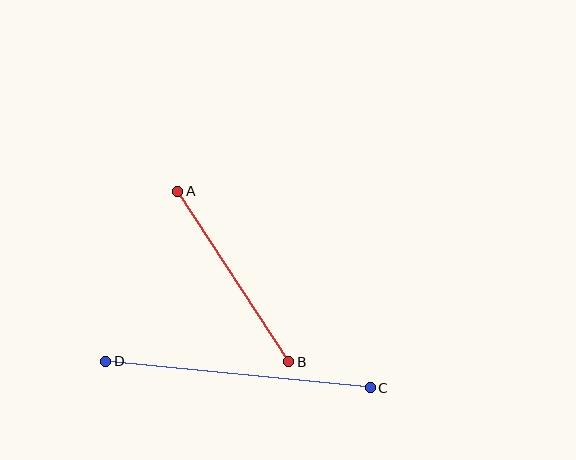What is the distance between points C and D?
The distance is approximately 266 pixels.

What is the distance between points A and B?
The distance is approximately 204 pixels.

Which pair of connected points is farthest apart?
Points C and D are farthest apart.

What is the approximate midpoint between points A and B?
The midpoint is at approximately (233, 277) pixels.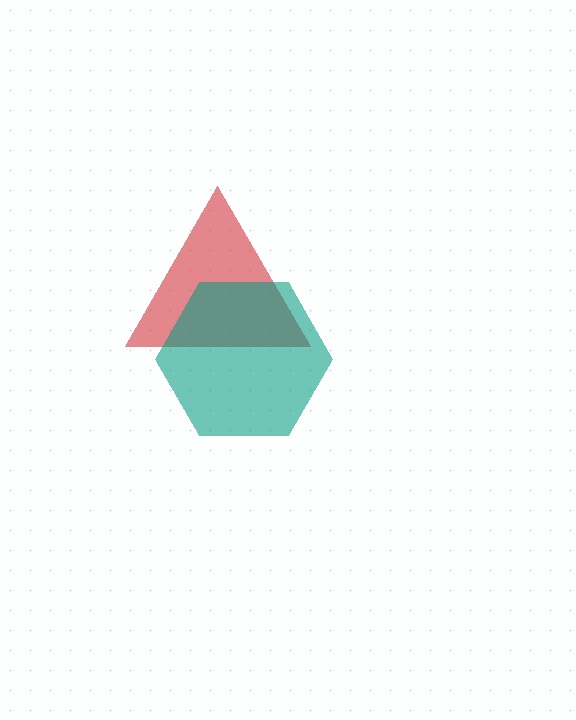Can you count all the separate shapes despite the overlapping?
Yes, there are 2 separate shapes.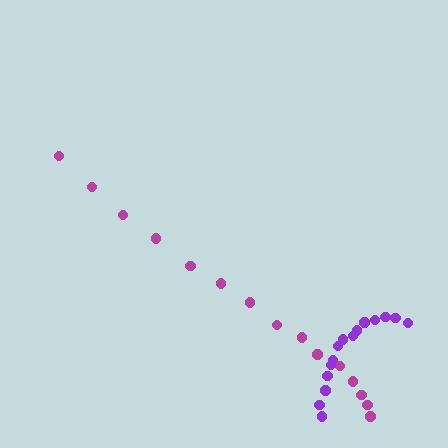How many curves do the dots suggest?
There are 2 distinct paths.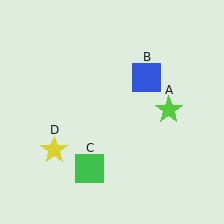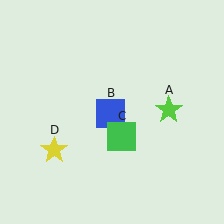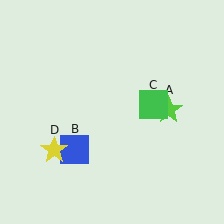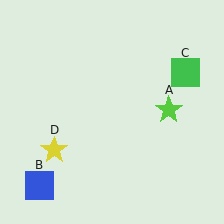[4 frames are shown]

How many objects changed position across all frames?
2 objects changed position: blue square (object B), green square (object C).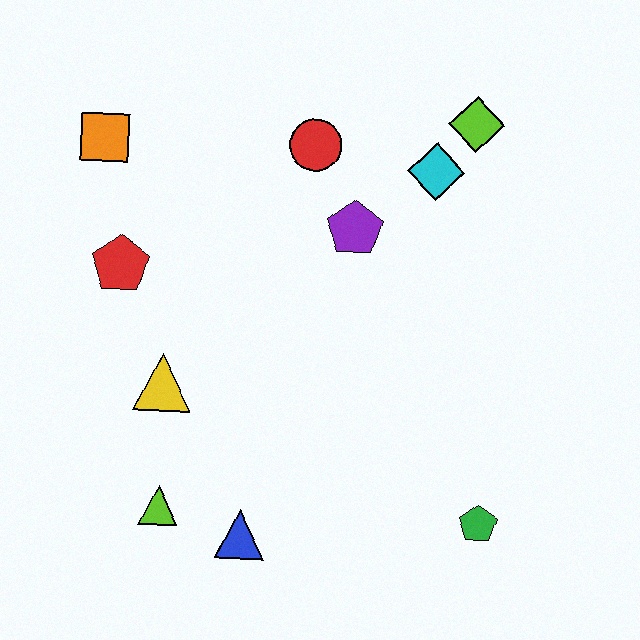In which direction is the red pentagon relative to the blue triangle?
The red pentagon is above the blue triangle.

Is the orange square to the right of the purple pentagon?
No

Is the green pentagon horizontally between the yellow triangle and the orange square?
No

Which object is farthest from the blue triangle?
The lime diamond is farthest from the blue triangle.